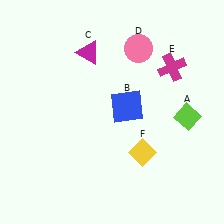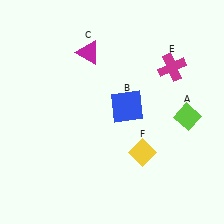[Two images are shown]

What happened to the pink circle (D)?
The pink circle (D) was removed in Image 2. It was in the top-right area of Image 1.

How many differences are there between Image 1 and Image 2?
There is 1 difference between the two images.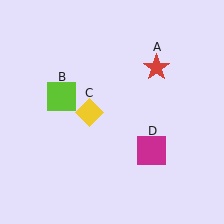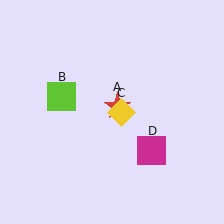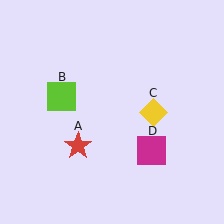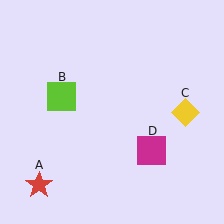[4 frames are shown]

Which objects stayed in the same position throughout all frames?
Lime square (object B) and magenta square (object D) remained stationary.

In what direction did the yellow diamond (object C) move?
The yellow diamond (object C) moved right.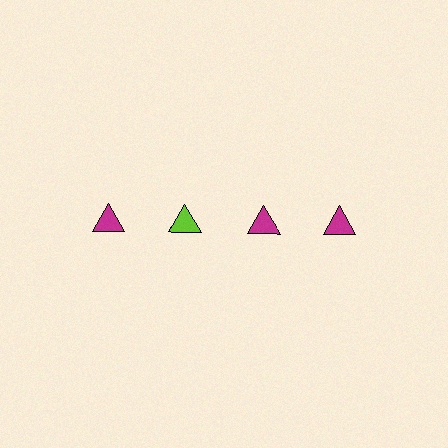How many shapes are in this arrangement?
There are 4 shapes arranged in a grid pattern.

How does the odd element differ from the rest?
It has a different color: lime instead of magenta.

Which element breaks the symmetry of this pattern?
The lime triangle in the top row, second from left column breaks the symmetry. All other shapes are magenta triangles.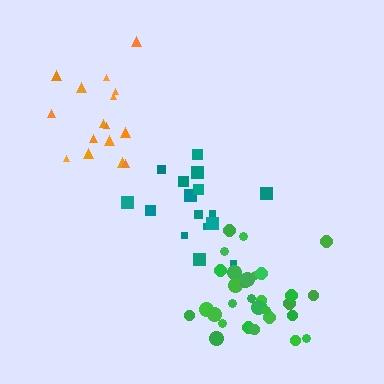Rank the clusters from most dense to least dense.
green, orange, teal.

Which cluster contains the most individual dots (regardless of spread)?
Green (33).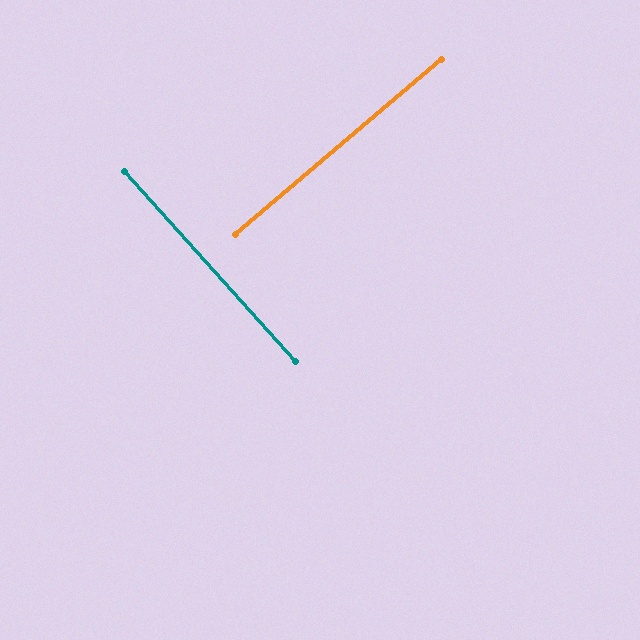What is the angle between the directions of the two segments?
Approximately 89 degrees.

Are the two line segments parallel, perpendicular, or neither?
Perpendicular — they meet at approximately 89°.